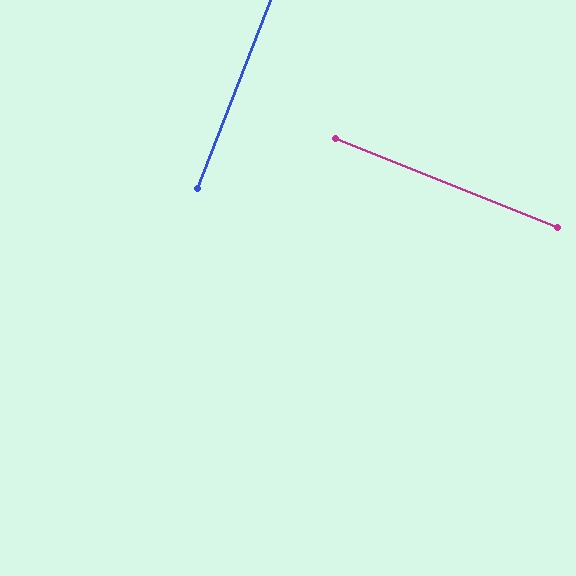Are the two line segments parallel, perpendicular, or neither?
Perpendicular — they meet at approximately 90°.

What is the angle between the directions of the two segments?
Approximately 90 degrees.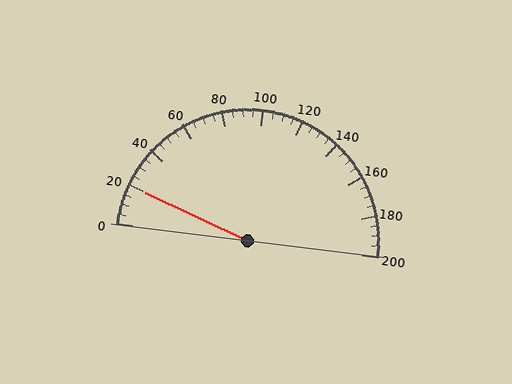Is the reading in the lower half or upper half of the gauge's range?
The reading is in the lower half of the range (0 to 200).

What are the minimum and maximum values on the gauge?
The gauge ranges from 0 to 200.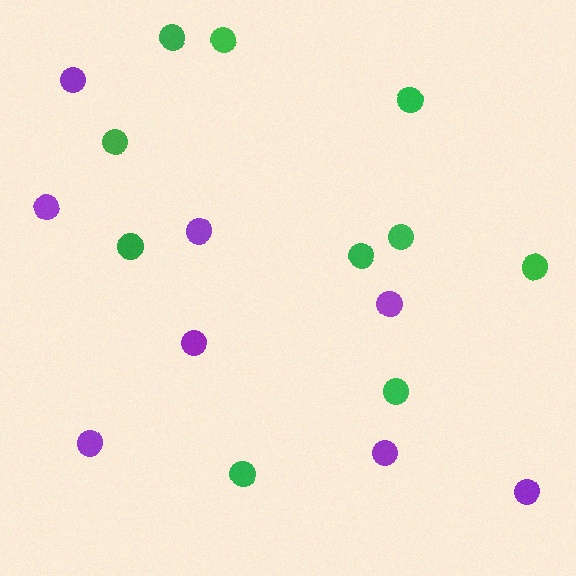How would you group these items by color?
There are 2 groups: one group of green circles (10) and one group of purple circles (8).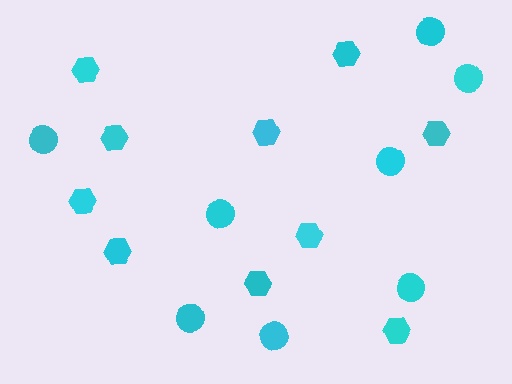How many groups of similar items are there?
There are 2 groups: one group of circles (8) and one group of hexagons (10).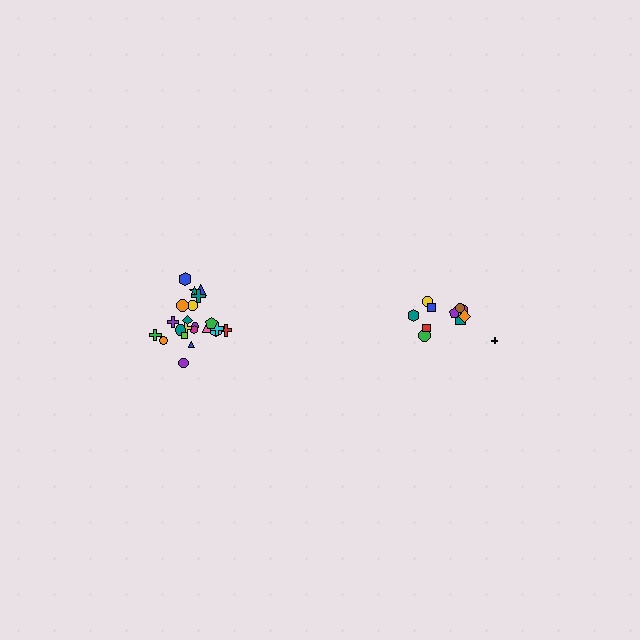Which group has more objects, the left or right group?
The left group.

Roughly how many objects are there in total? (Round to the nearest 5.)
Roughly 35 objects in total.